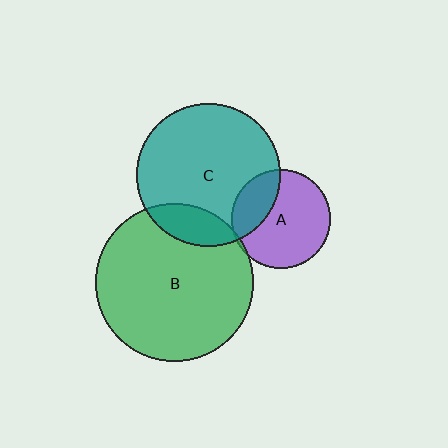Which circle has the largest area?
Circle B (green).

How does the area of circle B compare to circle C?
Approximately 1.2 times.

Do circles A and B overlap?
Yes.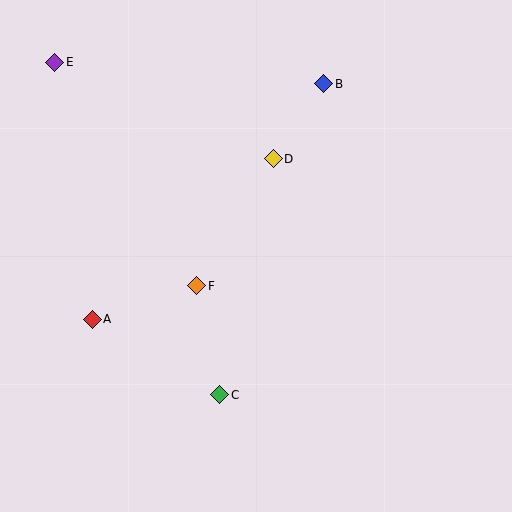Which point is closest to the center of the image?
Point F at (197, 286) is closest to the center.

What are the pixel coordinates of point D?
Point D is at (273, 159).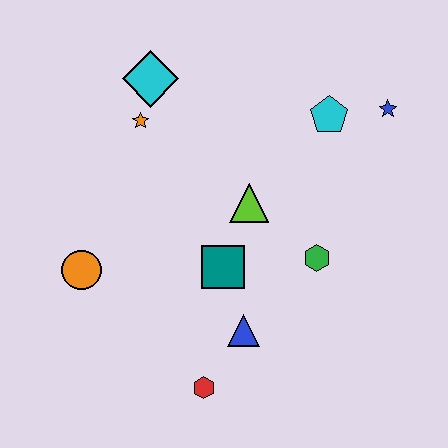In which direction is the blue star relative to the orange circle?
The blue star is to the right of the orange circle.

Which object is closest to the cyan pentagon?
The blue star is closest to the cyan pentagon.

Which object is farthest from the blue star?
The orange circle is farthest from the blue star.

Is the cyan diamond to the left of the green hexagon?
Yes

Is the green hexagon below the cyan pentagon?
Yes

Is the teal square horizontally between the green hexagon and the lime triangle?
No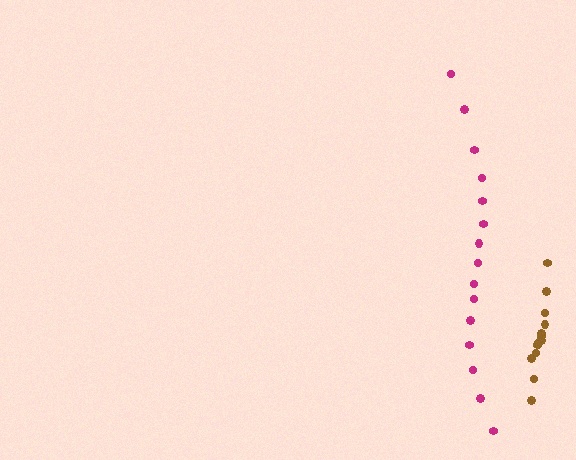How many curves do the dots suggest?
There are 2 distinct paths.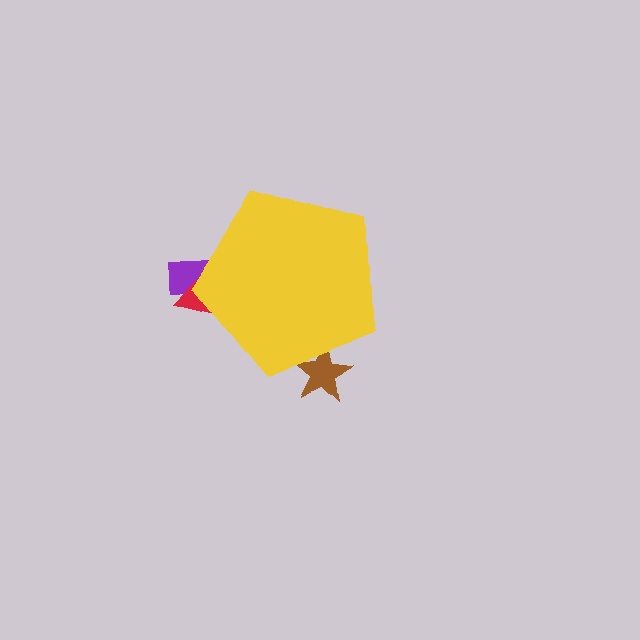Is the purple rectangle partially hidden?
Yes, the purple rectangle is partially hidden behind the yellow pentagon.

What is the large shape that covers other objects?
A yellow pentagon.